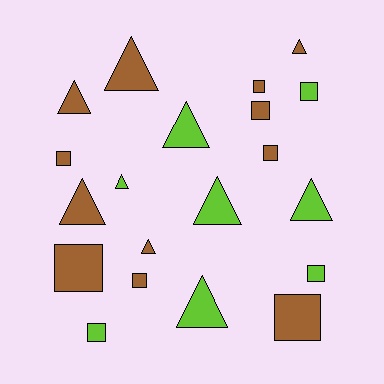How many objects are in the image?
There are 20 objects.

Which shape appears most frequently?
Square, with 10 objects.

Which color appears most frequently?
Brown, with 12 objects.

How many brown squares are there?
There are 7 brown squares.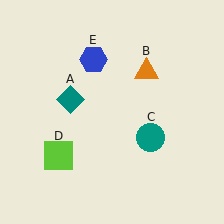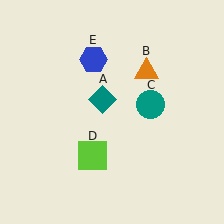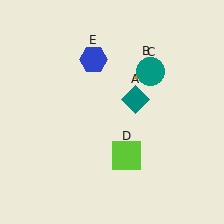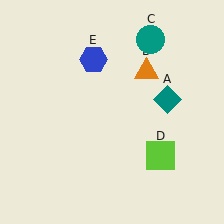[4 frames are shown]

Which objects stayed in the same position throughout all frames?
Orange triangle (object B) and blue hexagon (object E) remained stationary.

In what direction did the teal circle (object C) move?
The teal circle (object C) moved up.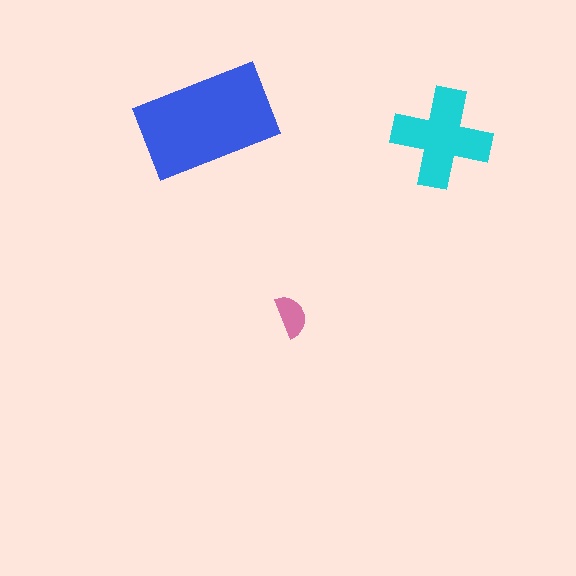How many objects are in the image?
There are 3 objects in the image.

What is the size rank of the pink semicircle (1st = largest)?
3rd.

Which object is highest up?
The blue rectangle is topmost.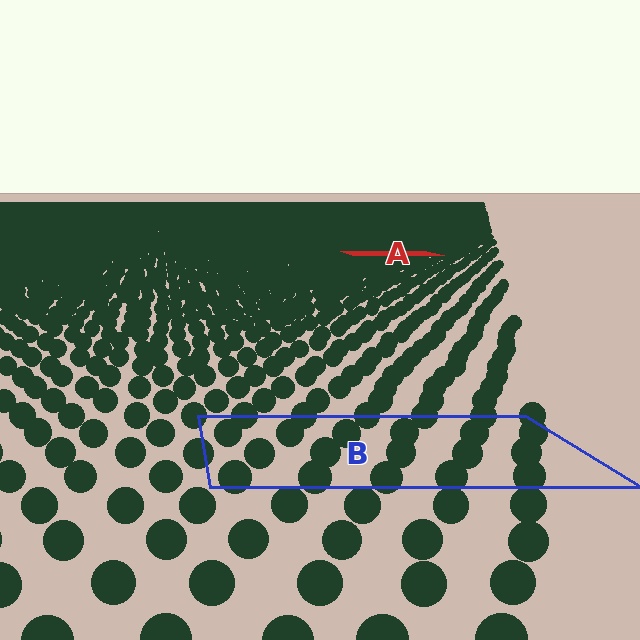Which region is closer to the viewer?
Region B is closer. The texture elements there are larger and more spread out.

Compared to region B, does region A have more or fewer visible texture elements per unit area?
Region A has more texture elements per unit area — they are packed more densely because it is farther away.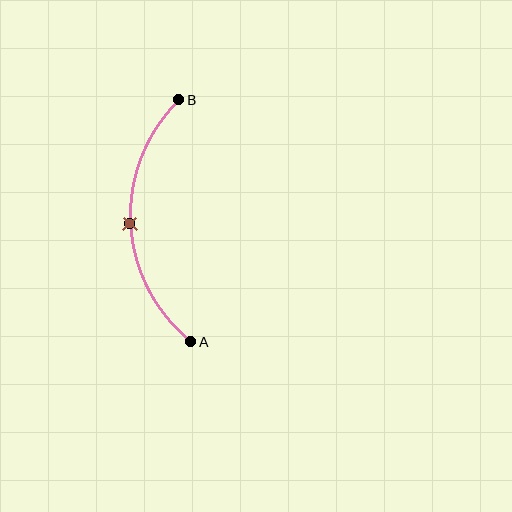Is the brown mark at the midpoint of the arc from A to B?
Yes. The brown mark lies on the arc at equal arc-length from both A and B — it is the arc midpoint.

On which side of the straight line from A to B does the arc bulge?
The arc bulges to the left of the straight line connecting A and B.